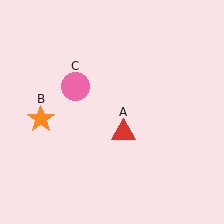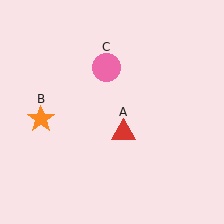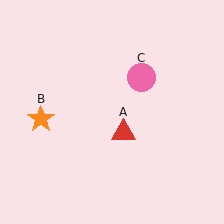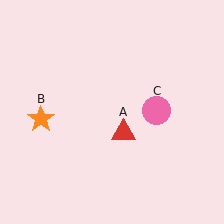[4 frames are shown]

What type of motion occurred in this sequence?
The pink circle (object C) rotated clockwise around the center of the scene.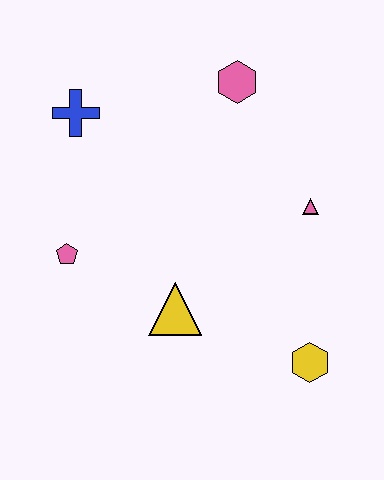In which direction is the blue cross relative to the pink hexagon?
The blue cross is to the left of the pink hexagon.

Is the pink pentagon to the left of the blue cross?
Yes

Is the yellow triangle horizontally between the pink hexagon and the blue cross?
Yes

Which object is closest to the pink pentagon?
The yellow triangle is closest to the pink pentagon.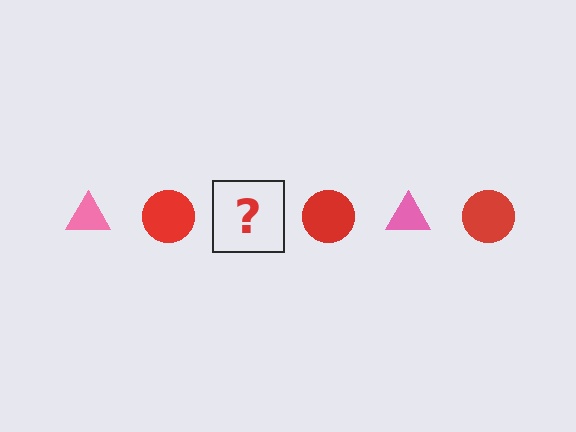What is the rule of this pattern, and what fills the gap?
The rule is that the pattern alternates between pink triangle and red circle. The gap should be filled with a pink triangle.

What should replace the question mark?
The question mark should be replaced with a pink triangle.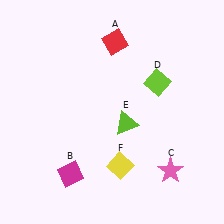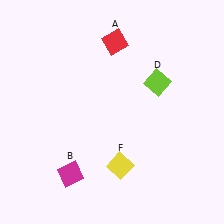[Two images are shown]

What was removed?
The lime triangle (E), the pink star (C) were removed in Image 2.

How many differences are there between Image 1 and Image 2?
There are 2 differences between the two images.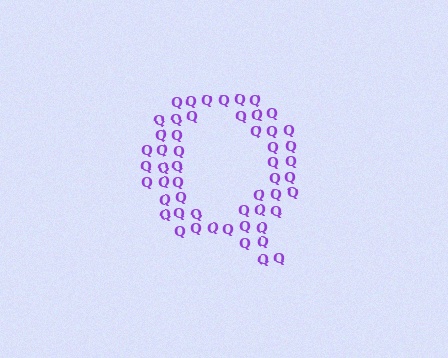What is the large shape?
The large shape is the letter Q.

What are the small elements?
The small elements are letter Q's.